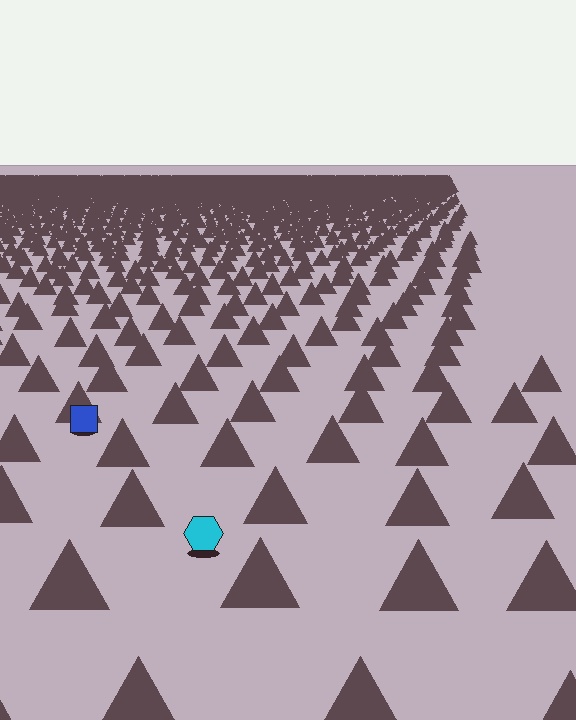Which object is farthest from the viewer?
The blue square is farthest from the viewer. It appears smaller and the ground texture around it is denser.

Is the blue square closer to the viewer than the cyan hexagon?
No. The cyan hexagon is closer — you can tell from the texture gradient: the ground texture is coarser near it.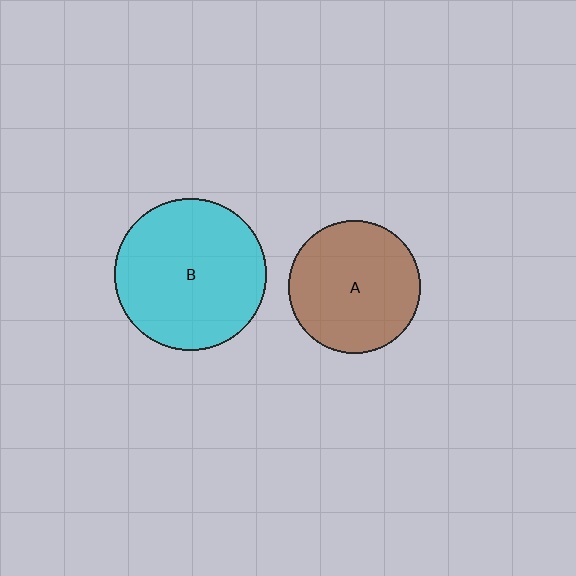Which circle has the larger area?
Circle B (cyan).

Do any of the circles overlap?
No, none of the circles overlap.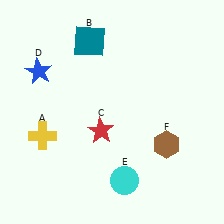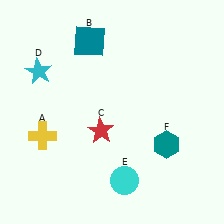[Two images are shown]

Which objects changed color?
D changed from blue to cyan. F changed from brown to teal.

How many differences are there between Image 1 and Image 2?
There are 2 differences between the two images.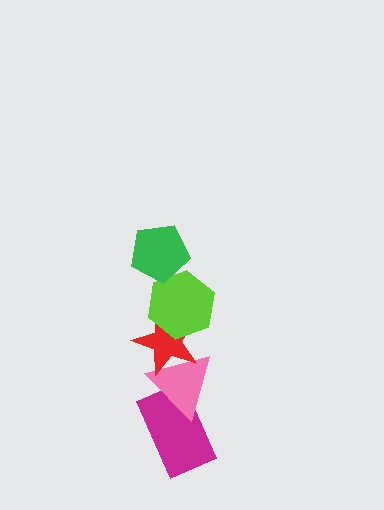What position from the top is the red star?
The red star is 3rd from the top.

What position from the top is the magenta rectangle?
The magenta rectangle is 5th from the top.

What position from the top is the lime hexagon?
The lime hexagon is 2nd from the top.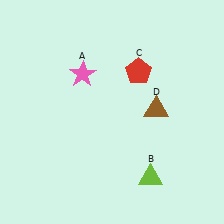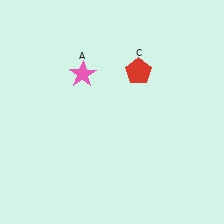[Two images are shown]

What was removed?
The brown triangle (D), the lime triangle (B) were removed in Image 2.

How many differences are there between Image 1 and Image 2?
There are 2 differences between the two images.